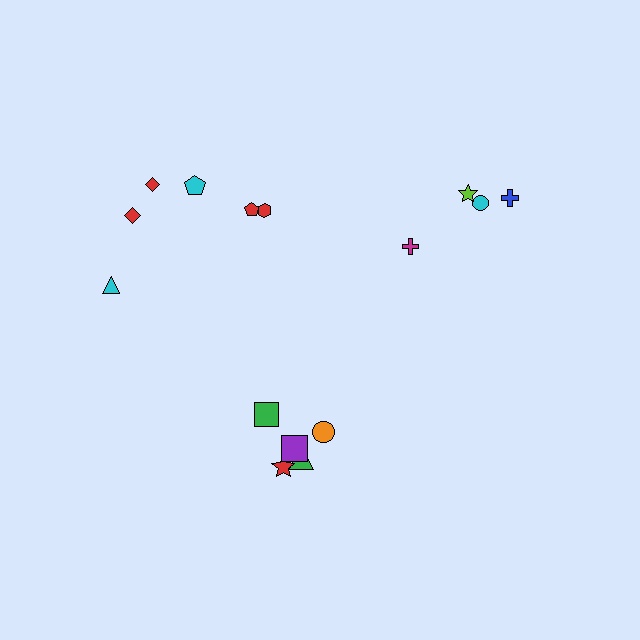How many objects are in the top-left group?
There are 6 objects.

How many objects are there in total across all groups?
There are 15 objects.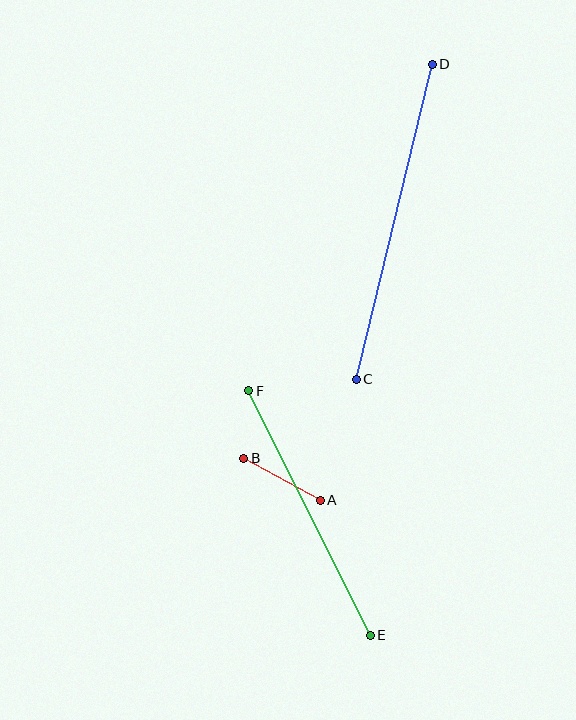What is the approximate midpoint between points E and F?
The midpoint is at approximately (310, 513) pixels.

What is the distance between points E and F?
The distance is approximately 273 pixels.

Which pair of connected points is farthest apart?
Points C and D are farthest apart.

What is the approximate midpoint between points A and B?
The midpoint is at approximately (282, 479) pixels.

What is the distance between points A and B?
The distance is approximately 87 pixels.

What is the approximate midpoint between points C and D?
The midpoint is at approximately (394, 222) pixels.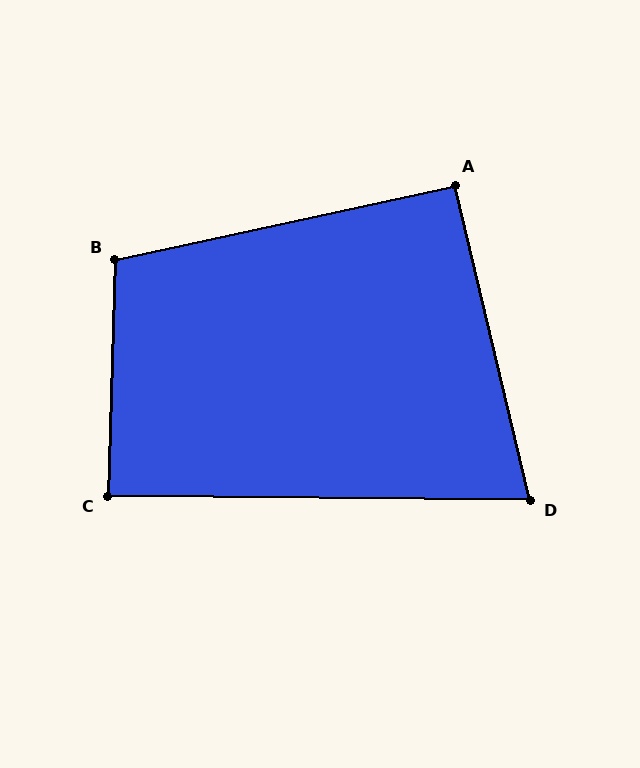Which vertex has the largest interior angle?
B, at approximately 104 degrees.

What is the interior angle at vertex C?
Approximately 89 degrees (approximately right).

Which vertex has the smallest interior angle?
D, at approximately 76 degrees.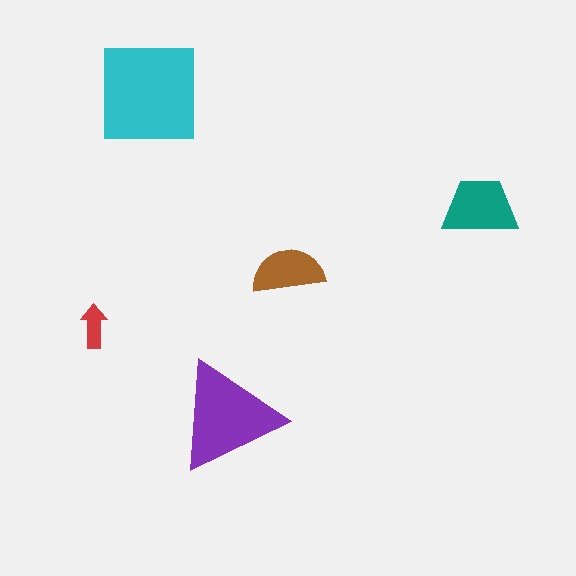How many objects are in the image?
There are 5 objects in the image.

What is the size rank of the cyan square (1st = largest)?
1st.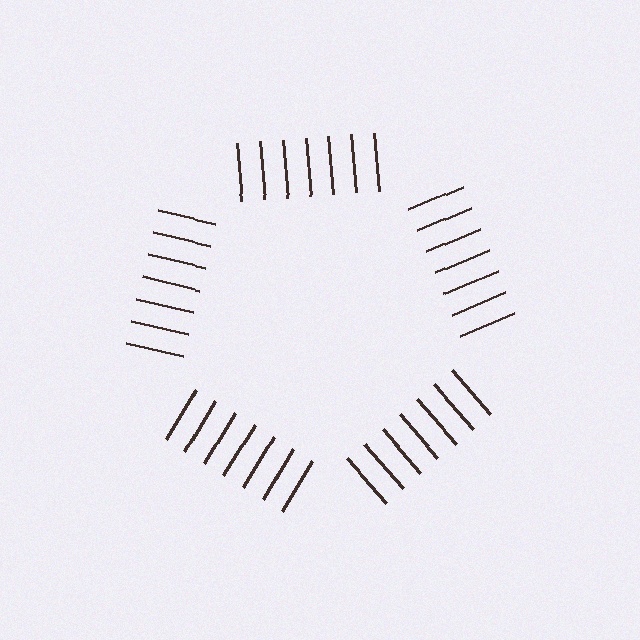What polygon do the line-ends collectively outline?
An illusory pentagon — the line segments terminate on its edges but no continuous stroke is drawn.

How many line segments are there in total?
35 — 7 along each of the 5 edges.